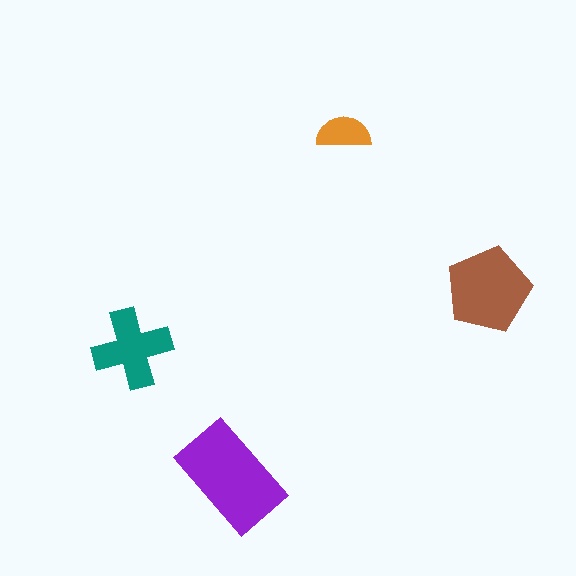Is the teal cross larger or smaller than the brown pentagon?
Smaller.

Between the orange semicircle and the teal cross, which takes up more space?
The teal cross.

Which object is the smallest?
The orange semicircle.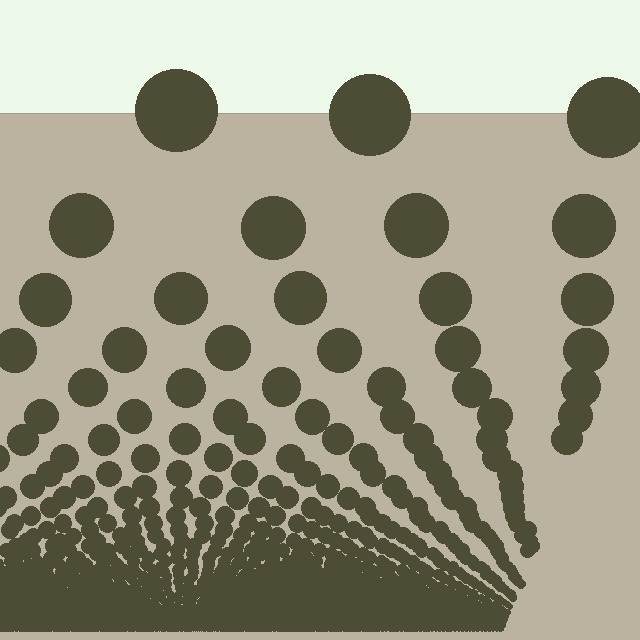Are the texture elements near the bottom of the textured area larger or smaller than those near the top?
Smaller. The gradient is inverted — elements near the bottom are smaller and denser.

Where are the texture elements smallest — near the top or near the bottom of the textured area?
Near the bottom.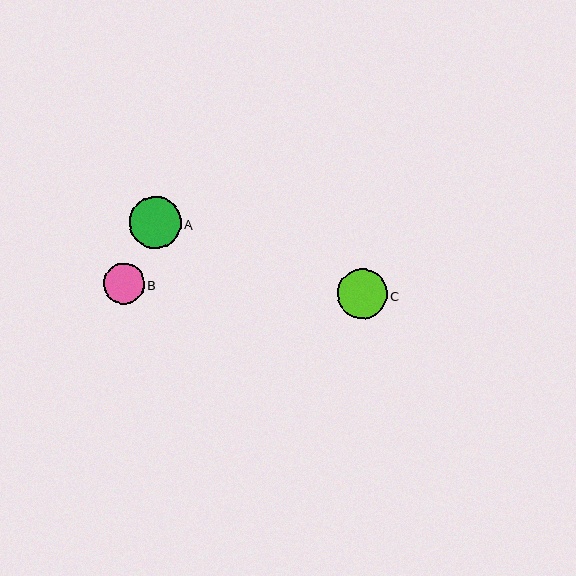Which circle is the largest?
Circle A is the largest with a size of approximately 51 pixels.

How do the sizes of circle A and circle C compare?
Circle A and circle C are approximately the same size.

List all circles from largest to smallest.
From largest to smallest: A, C, B.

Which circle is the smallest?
Circle B is the smallest with a size of approximately 41 pixels.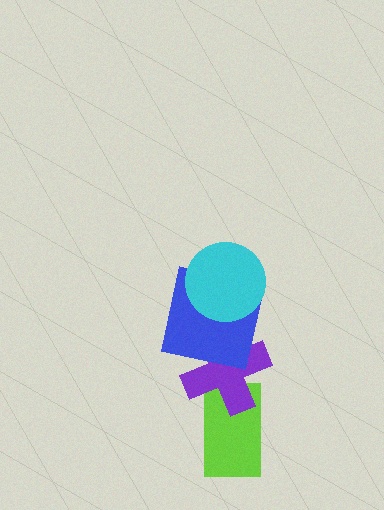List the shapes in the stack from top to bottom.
From top to bottom: the cyan circle, the blue square, the purple cross, the lime rectangle.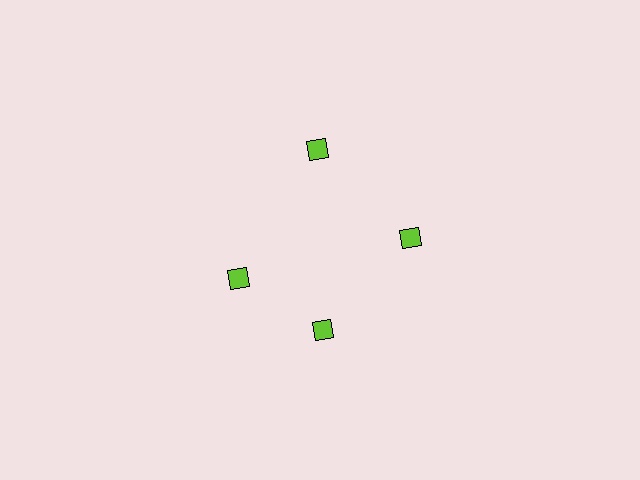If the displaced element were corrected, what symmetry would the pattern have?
It would have 4-fold rotational symmetry — the pattern would map onto itself every 90 degrees.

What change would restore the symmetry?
The symmetry would be restored by rotating it back into even spacing with its neighbors so that all 4 squares sit at equal angles and equal distance from the center.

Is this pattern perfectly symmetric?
No. The 4 lime squares are arranged in a ring, but one element near the 9 o'clock position is rotated out of alignment along the ring, breaking the 4-fold rotational symmetry.